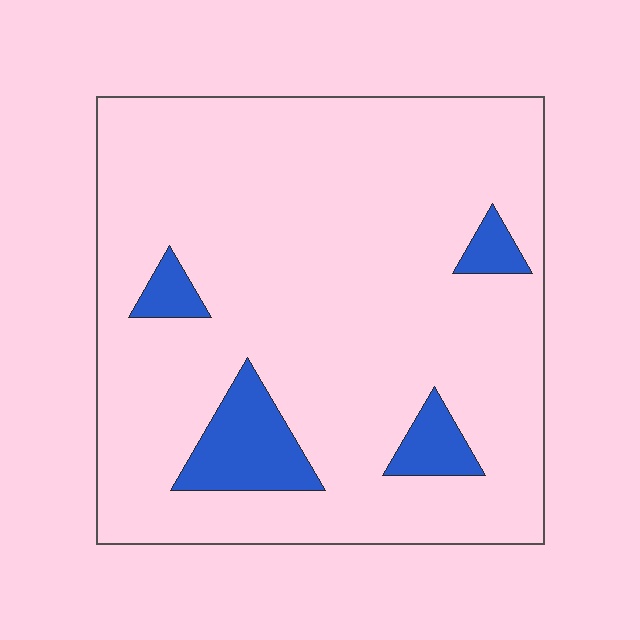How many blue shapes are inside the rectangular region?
4.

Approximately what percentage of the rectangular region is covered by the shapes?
Approximately 10%.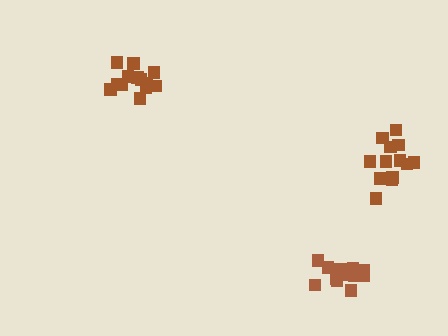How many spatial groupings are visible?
There are 3 spatial groupings.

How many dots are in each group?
Group 1: 13 dots, Group 2: 13 dots, Group 3: 13 dots (39 total).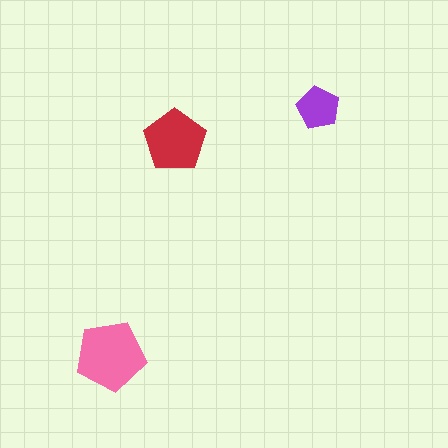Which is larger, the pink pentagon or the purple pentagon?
The pink one.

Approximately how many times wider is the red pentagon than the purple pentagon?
About 1.5 times wider.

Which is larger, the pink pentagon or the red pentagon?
The pink one.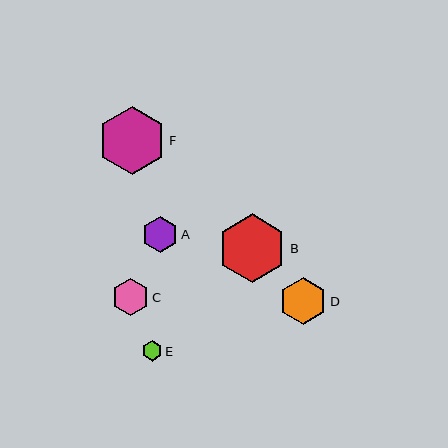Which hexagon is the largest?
Hexagon B is the largest with a size of approximately 69 pixels.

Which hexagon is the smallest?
Hexagon E is the smallest with a size of approximately 20 pixels.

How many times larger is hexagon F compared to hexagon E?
Hexagon F is approximately 3.3 times the size of hexagon E.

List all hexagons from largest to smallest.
From largest to smallest: B, F, D, C, A, E.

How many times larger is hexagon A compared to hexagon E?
Hexagon A is approximately 1.8 times the size of hexagon E.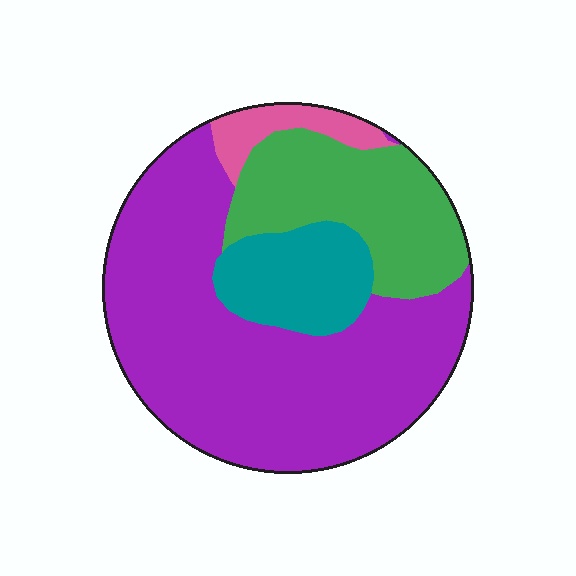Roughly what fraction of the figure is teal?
Teal takes up about one eighth (1/8) of the figure.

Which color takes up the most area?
Purple, at roughly 60%.